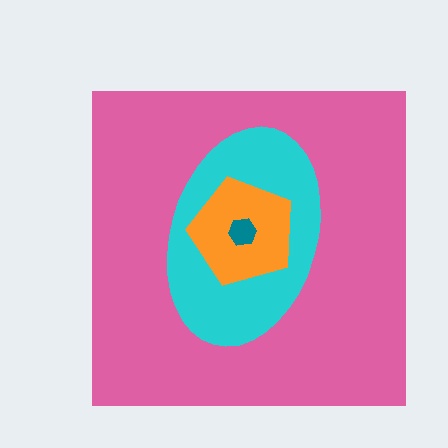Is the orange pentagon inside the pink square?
Yes.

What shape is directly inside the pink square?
The cyan ellipse.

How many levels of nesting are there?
4.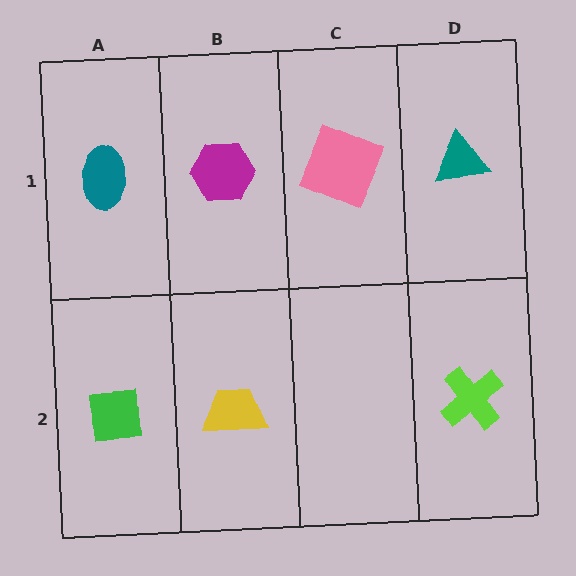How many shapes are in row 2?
3 shapes.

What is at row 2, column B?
A yellow trapezoid.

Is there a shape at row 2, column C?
No, that cell is empty.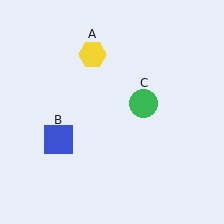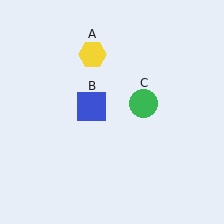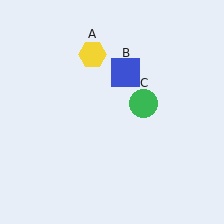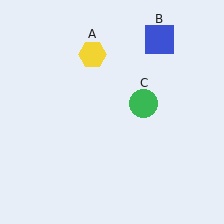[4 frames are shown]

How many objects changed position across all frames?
1 object changed position: blue square (object B).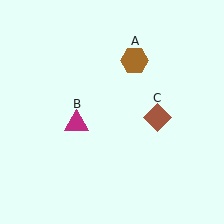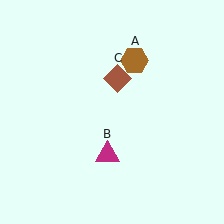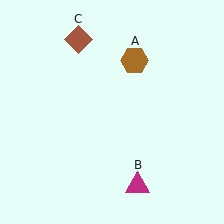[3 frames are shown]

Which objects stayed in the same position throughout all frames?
Brown hexagon (object A) remained stationary.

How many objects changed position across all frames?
2 objects changed position: magenta triangle (object B), brown diamond (object C).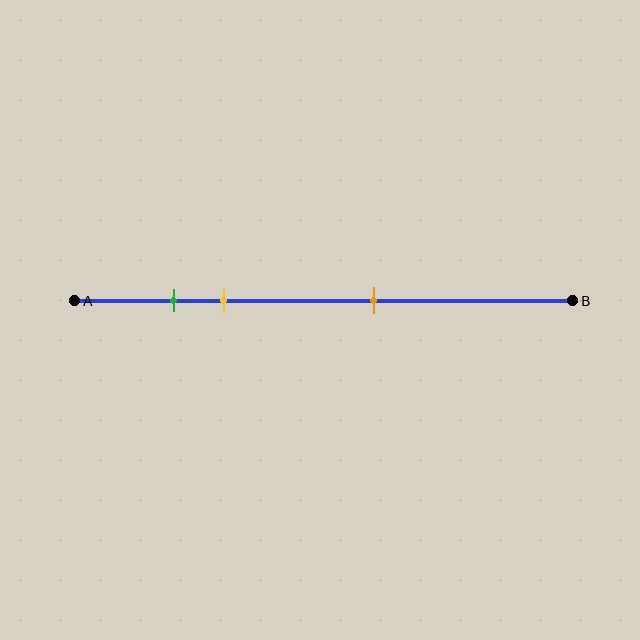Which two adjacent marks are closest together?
The green and yellow marks are the closest adjacent pair.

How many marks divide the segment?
There are 3 marks dividing the segment.